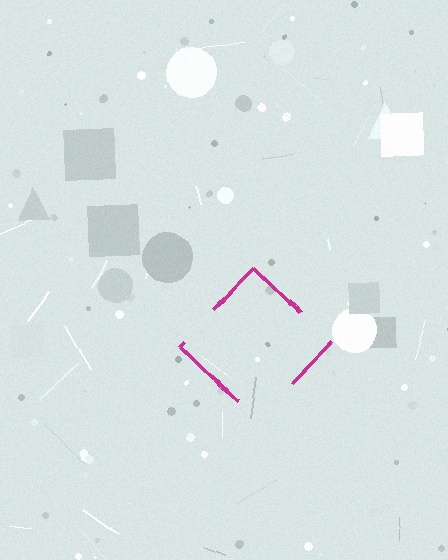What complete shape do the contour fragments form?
The contour fragments form a diamond.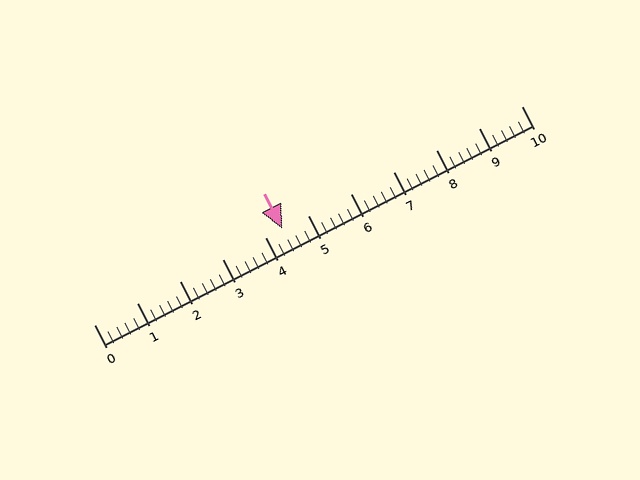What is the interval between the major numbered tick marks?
The major tick marks are spaced 1 units apart.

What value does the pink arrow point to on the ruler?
The pink arrow points to approximately 4.4.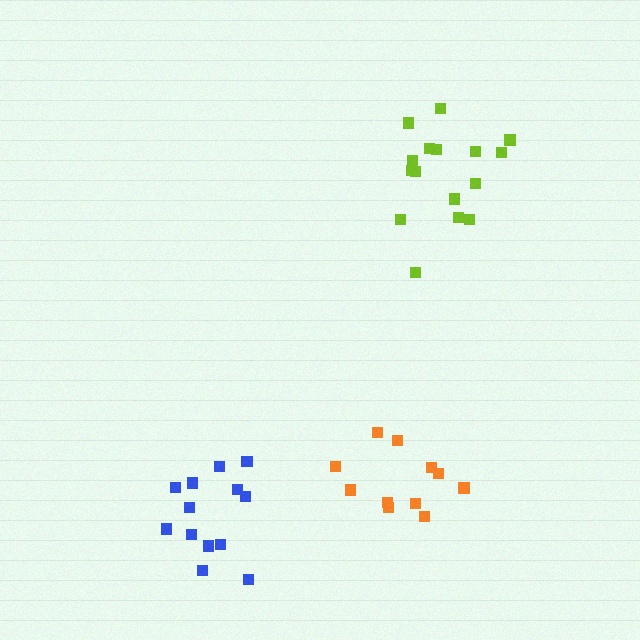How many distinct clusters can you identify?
There are 3 distinct clusters.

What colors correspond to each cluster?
The clusters are colored: orange, blue, lime.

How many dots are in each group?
Group 1: 11 dots, Group 2: 13 dots, Group 3: 16 dots (40 total).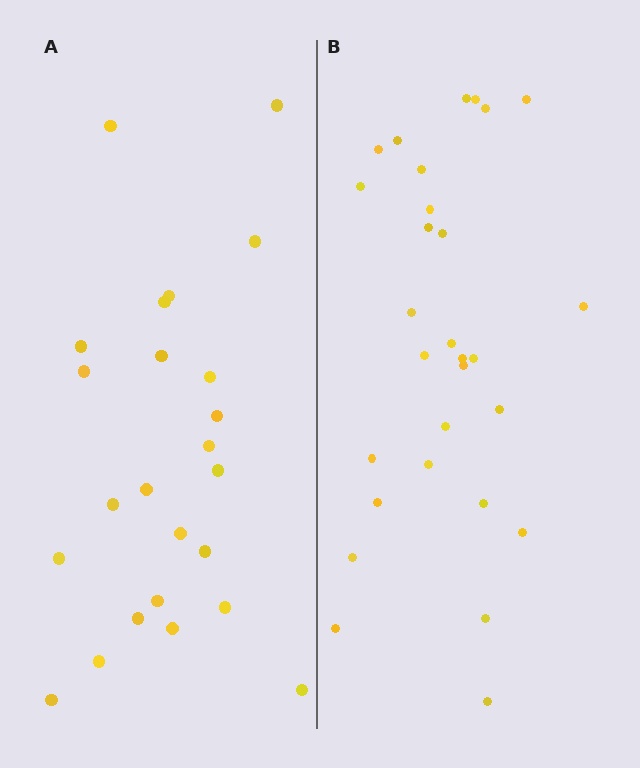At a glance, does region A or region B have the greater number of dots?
Region B (the right region) has more dots.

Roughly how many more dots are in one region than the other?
Region B has about 5 more dots than region A.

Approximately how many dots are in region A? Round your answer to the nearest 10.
About 20 dots. (The exact count is 24, which rounds to 20.)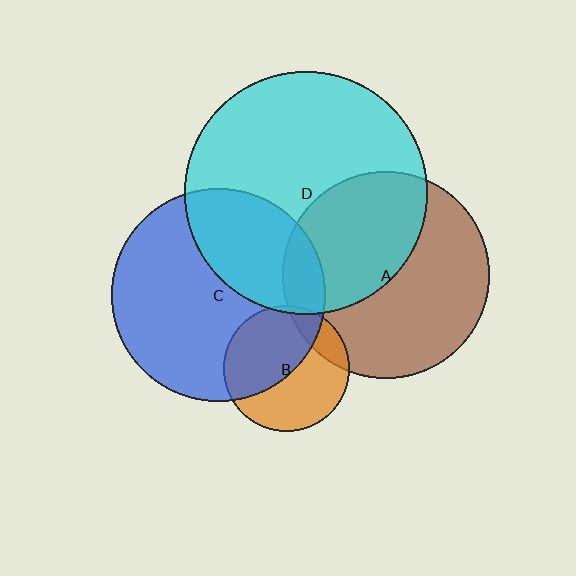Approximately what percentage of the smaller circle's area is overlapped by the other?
Approximately 35%.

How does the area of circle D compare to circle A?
Approximately 1.4 times.